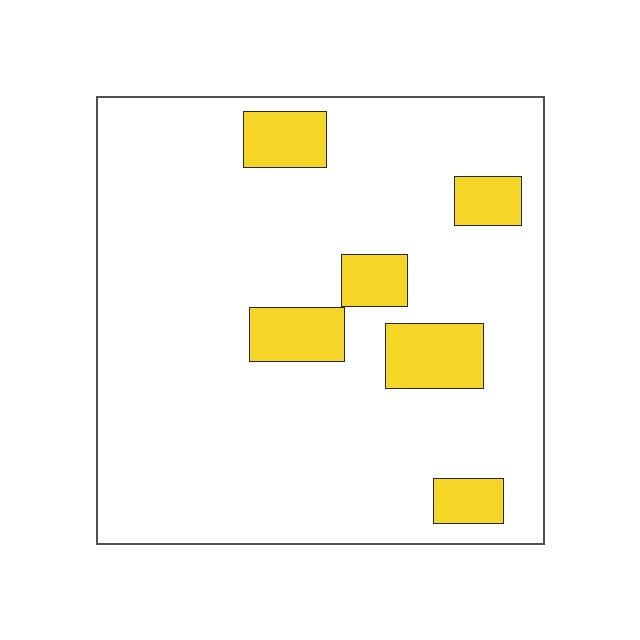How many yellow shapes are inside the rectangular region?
6.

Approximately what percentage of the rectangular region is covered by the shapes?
Approximately 15%.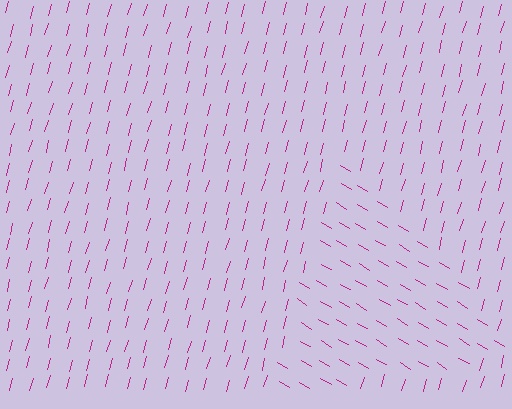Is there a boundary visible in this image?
Yes, there is a texture boundary formed by a change in line orientation.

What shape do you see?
I see a triangle.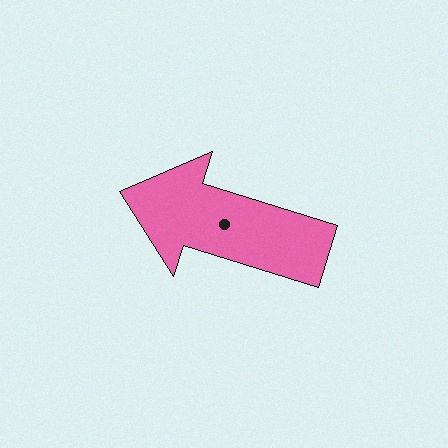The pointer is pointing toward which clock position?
Roughly 10 o'clock.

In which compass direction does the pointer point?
West.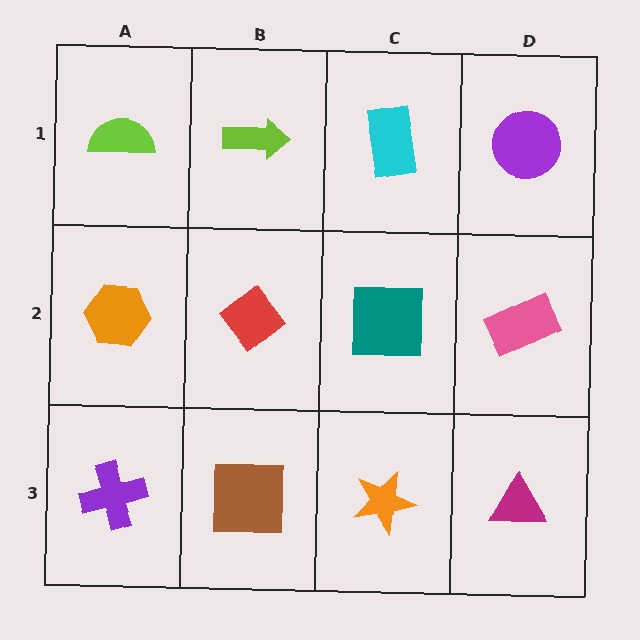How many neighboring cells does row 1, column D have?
2.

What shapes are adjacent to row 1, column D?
A pink rectangle (row 2, column D), a cyan rectangle (row 1, column C).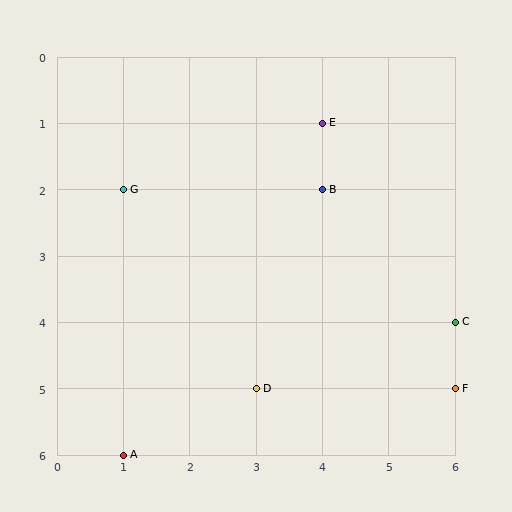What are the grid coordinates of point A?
Point A is at grid coordinates (1, 6).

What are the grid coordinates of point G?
Point G is at grid coordinates (1, 2).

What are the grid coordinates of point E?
Point E is at grid coordinates (4, 1).